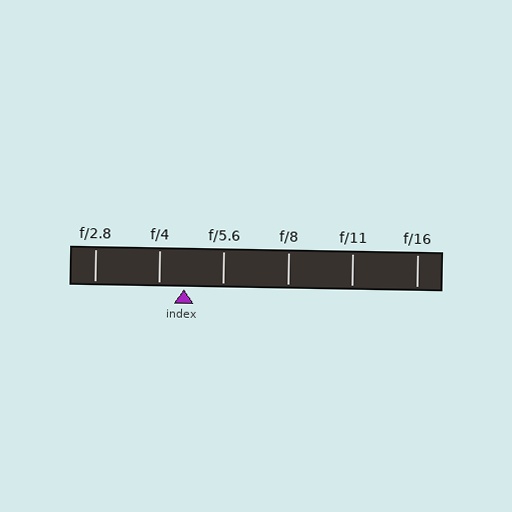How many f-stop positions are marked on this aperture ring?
There are 6 f-stop positions marked.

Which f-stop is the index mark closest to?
The index mark is closest to f/4.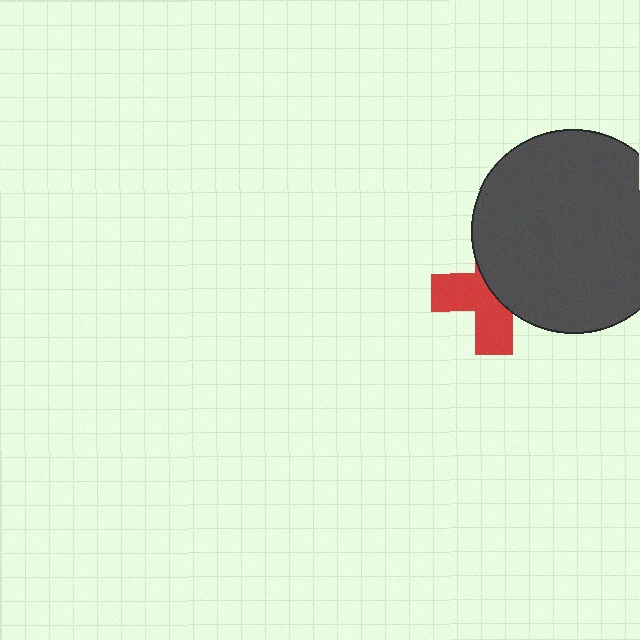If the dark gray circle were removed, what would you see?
You would see the complete red cross.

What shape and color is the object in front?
The object in front is a dark gray circle.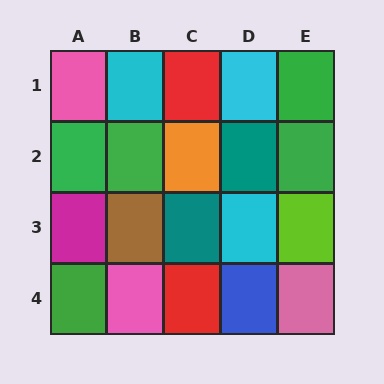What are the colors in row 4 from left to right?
Green, pink, red, blue, pink.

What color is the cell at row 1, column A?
Pink.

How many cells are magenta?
1 cell is magenta.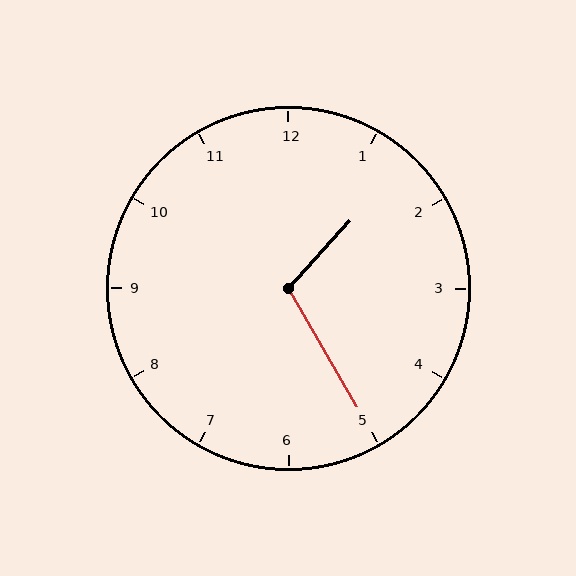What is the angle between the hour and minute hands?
Approximately 108 degrees.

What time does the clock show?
1:25.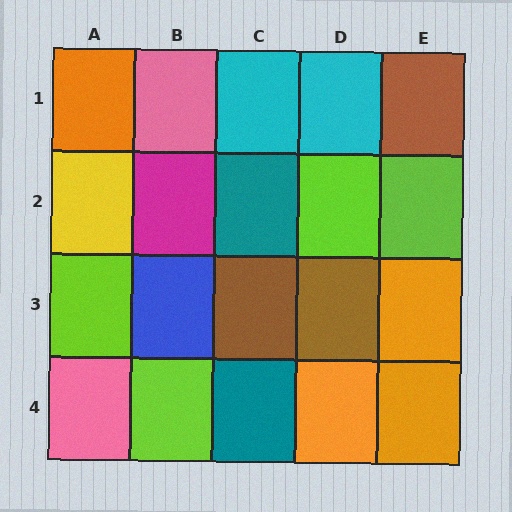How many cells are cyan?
2 cells are cyan.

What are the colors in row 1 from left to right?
Orange, pink, cyan, cyan, brown.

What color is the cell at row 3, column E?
Orange.